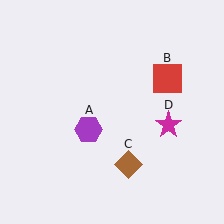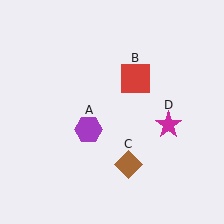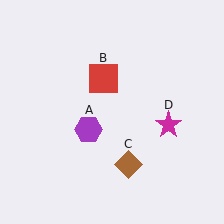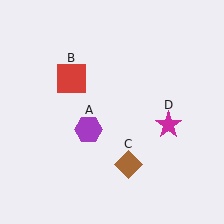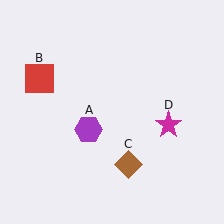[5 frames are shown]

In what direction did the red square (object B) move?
The red square (object B) moved left.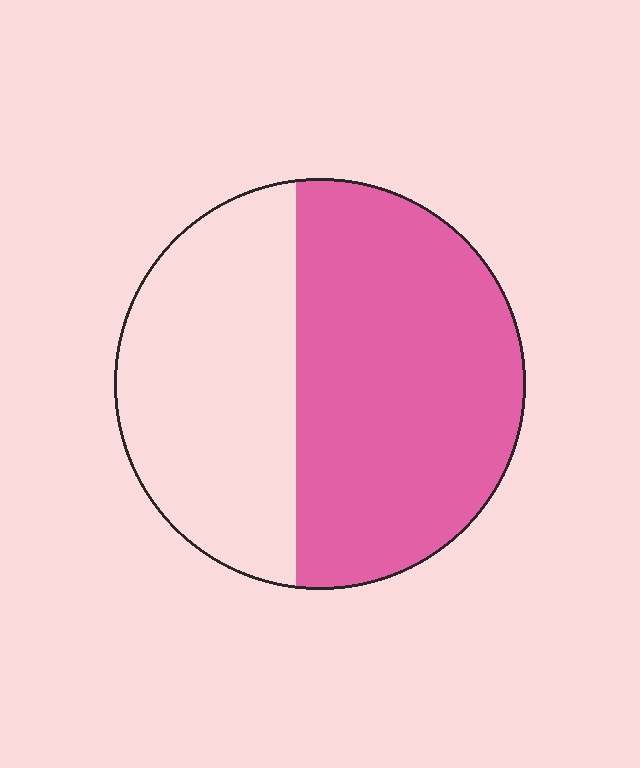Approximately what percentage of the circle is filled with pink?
Approximately 55%.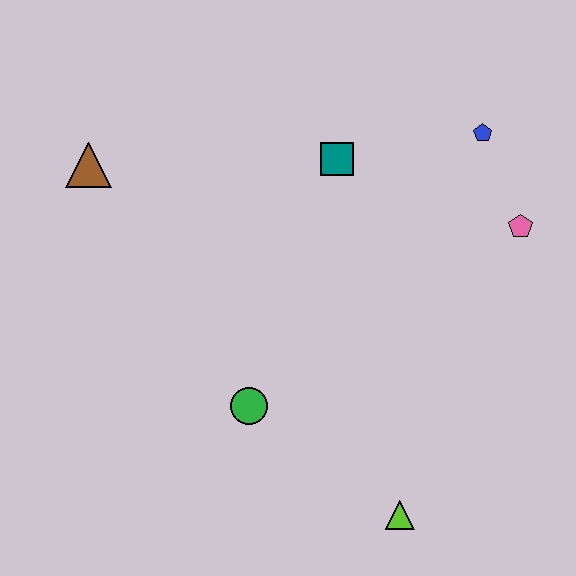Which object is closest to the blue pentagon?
The pink pentagon is closest to the blue pentagon.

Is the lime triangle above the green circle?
No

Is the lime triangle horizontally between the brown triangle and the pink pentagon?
Yes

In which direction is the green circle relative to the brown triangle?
The green circle is below the brown triangle.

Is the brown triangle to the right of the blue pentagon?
No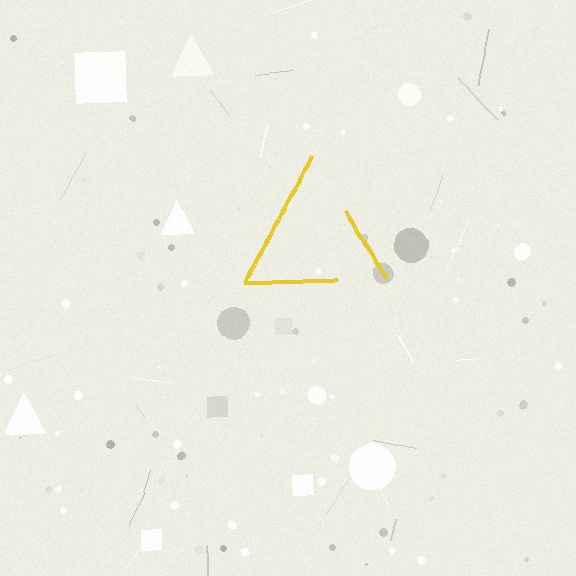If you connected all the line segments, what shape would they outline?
They would outline a triangle.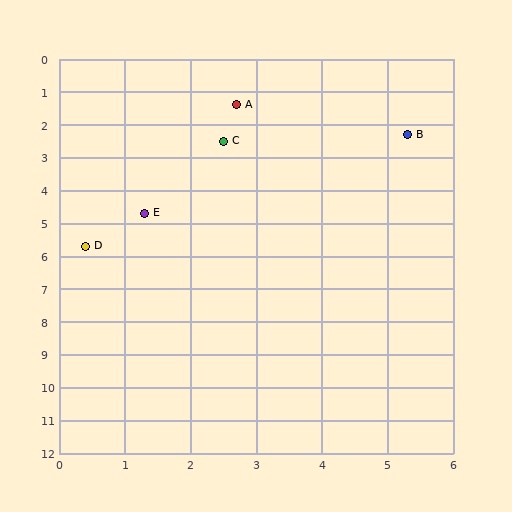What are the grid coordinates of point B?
Point B is at approximately (5.3, 2.3).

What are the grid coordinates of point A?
Point A is at approximately (2.7, 1.4).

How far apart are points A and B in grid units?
Points A and B are about 2.8 grid units apart.